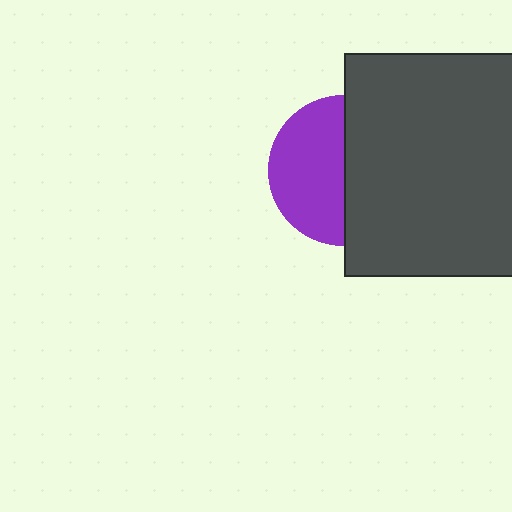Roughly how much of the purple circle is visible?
About half of it is visible (roughly 50%).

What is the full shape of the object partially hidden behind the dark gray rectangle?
The partially hidden object is a purple circle.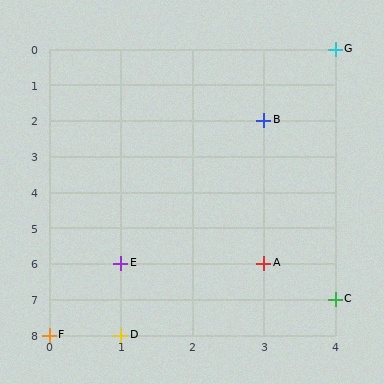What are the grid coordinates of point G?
Point G is at grid coordinates (4, 0).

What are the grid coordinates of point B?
Point B is at grid coordinates (3, 2).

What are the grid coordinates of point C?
Point C is at grid coordinates (4, 7).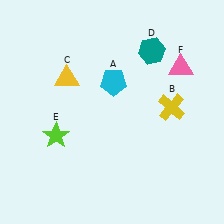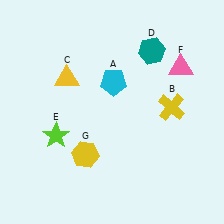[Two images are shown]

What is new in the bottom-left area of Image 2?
A yellow hexagon (G) was added in the bottom-left area of Image 2.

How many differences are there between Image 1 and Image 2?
There is 1 difference between the two images.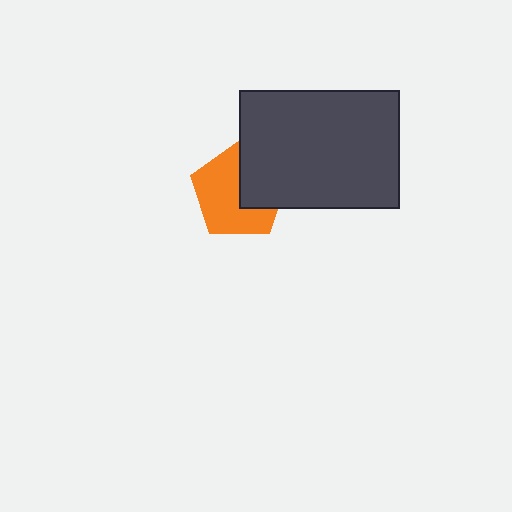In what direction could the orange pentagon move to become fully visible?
The orange pentagon could move left. That would shift it out from behind the dark gray rectangle entirely.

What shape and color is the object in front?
The object in front is a dark gray rectangle.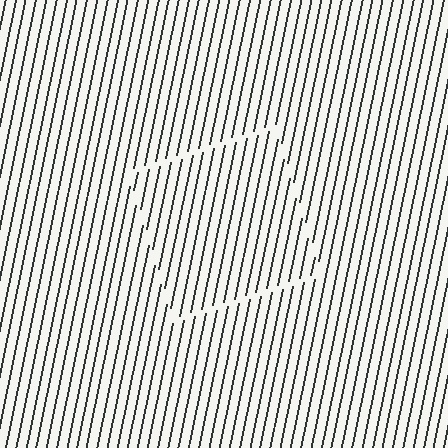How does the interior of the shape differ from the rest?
The interior of the shape contains the same grating, shifted by half a period — the contour is defined by the phase discontinuity where line-ends from the inner and outer gratings abut.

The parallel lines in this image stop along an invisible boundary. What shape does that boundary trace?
An illusory square. The interior of the shape contains the same grating, shifted by half a period — the contour is defined by the phase discontinuity where line-ends from the inner and outer gratings abut.